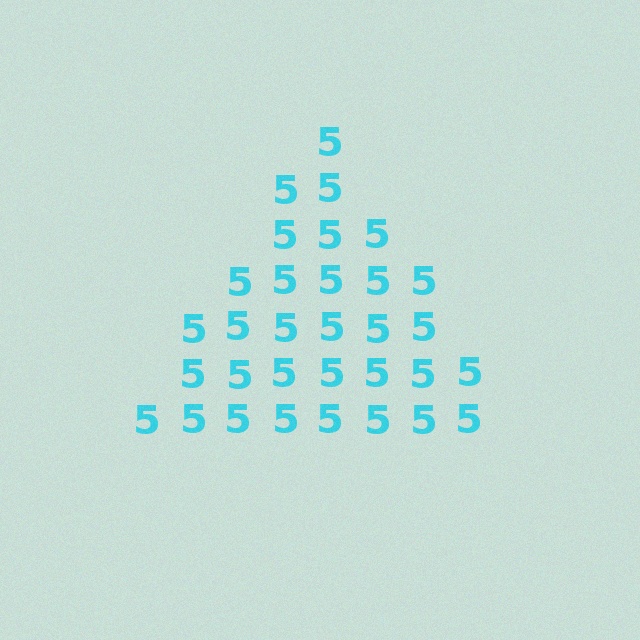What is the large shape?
The large shape is a triangle.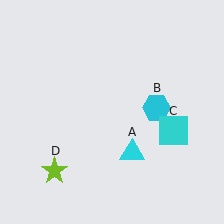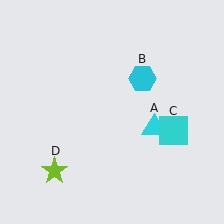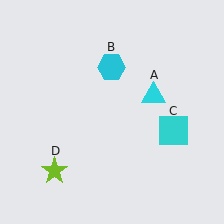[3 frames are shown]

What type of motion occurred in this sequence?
The cyan triangle (object A), cyan hexagon (object B) rotated counterclockwise around the center of the scene.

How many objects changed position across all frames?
2 objects changed position: cyan triangle (object A), cyan hexagon (object B).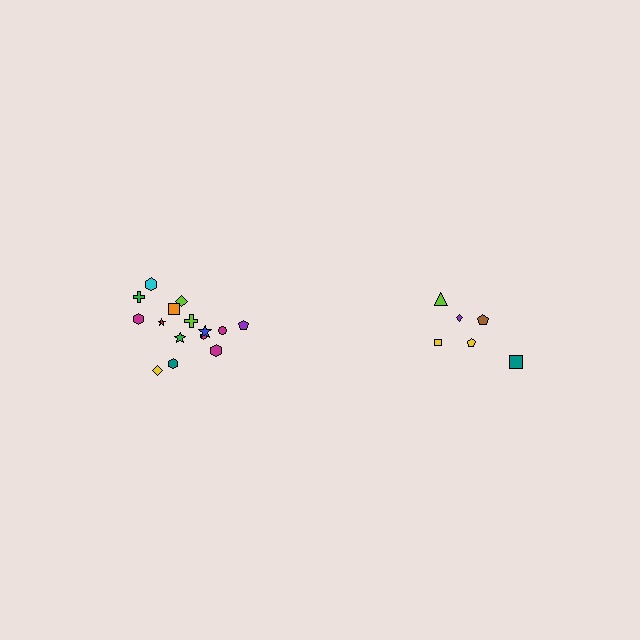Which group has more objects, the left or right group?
The left group.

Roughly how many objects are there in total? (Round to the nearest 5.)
Roughly 20 objects in total.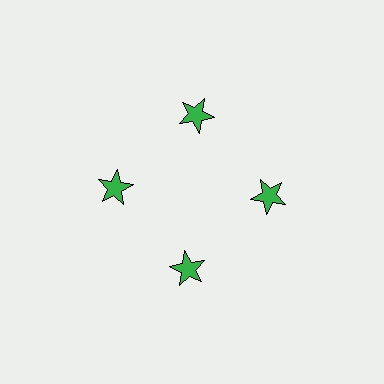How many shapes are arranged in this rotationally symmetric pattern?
There are 4 shapes, arranged in 4 groups of 1.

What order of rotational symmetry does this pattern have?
This pattern has 4-fold rotational symmetry.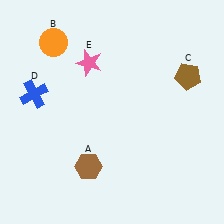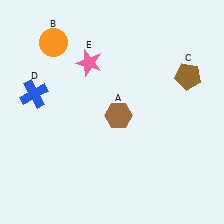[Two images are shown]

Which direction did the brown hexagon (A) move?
The brown hexagon (A) moved up.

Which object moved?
The brown hexagon (A) moved up.